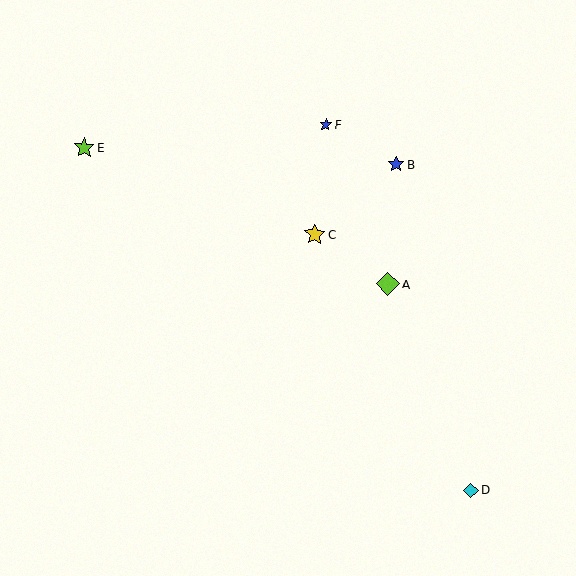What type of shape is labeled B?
Shape B is a blue star.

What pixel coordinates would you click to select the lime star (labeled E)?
Click at (84, 147) to select the lime star E.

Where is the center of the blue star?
The center of the blue star is at (396, 164).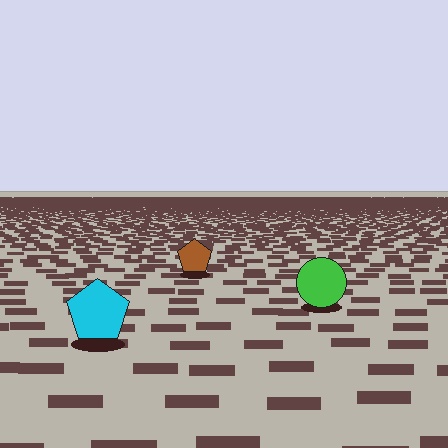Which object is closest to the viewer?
The cyan pentagon is closest. The texture marks near it are larger and more spread out.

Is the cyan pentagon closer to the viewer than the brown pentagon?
Yes. The cyan pentagon is closer — you can tell from the texture gradient: the ground texture is coarser near it.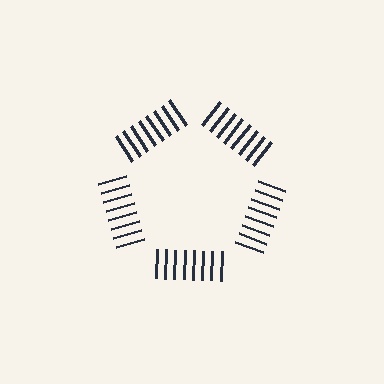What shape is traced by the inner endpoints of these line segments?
An illusory pentagon — the line segments terminate on its edges but no continuous stroke is drawn.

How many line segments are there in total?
40 — 8 along each of the 5 edges.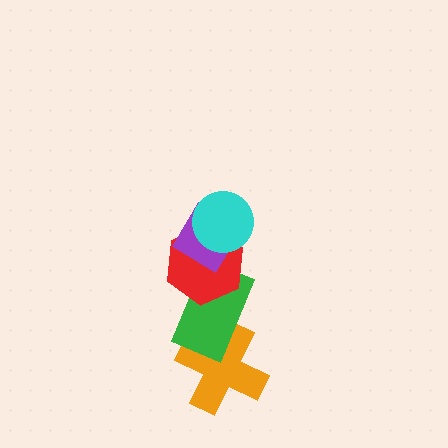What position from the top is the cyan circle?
The cyan circle is 1st from the top.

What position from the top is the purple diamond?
The purple diamond is 2nd from the top.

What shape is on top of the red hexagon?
The purple diamond is on top of the red hexagon.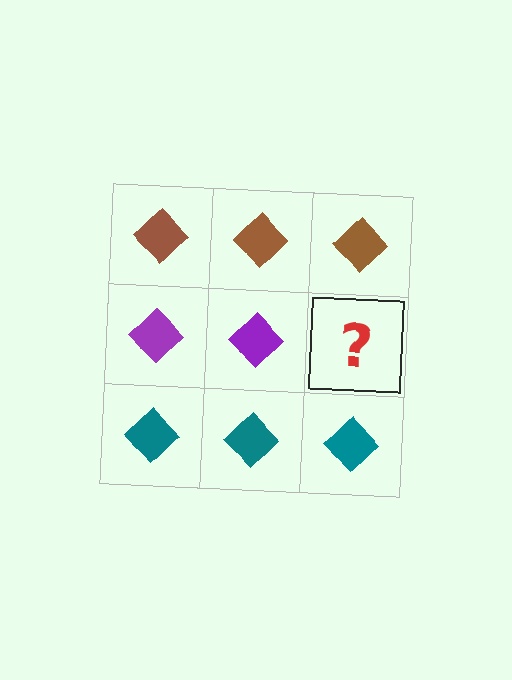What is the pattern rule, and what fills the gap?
The rule is that each row has a consistent color. The gap should be filled with a purple diamond.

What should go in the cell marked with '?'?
The missing cell should contain a purple diamond.